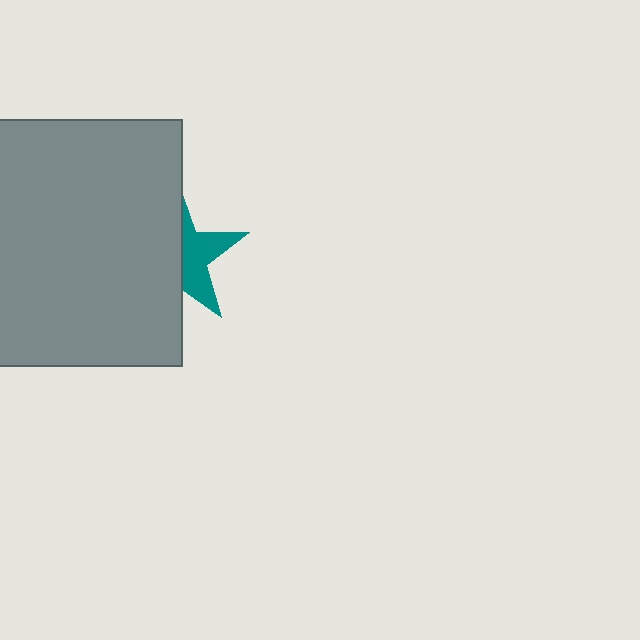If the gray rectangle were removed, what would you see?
You would see the complete teal star.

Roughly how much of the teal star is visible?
A small part of it is visible (roughly 41%).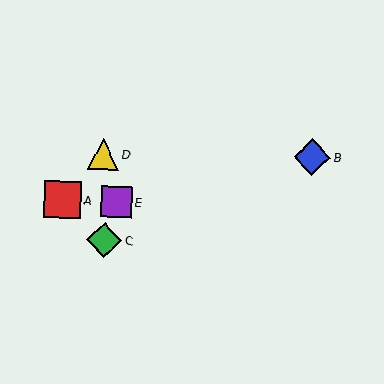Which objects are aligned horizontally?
Objects A, E are aligned horizontally.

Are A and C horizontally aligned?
No, A is at y≈200 and C is at y≈240.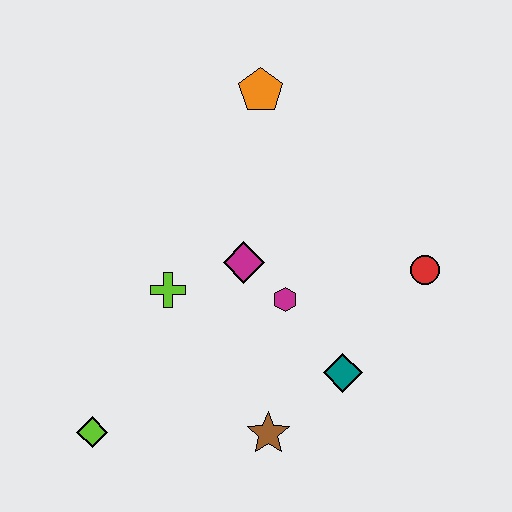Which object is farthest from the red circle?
The lime diamond is farthest from the red circle.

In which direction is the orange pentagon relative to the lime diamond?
The orange pentagon is above the lime diamond.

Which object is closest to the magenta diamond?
The magenta hexagon is closest to the magenta diamond.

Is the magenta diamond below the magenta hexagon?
No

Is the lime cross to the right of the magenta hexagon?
No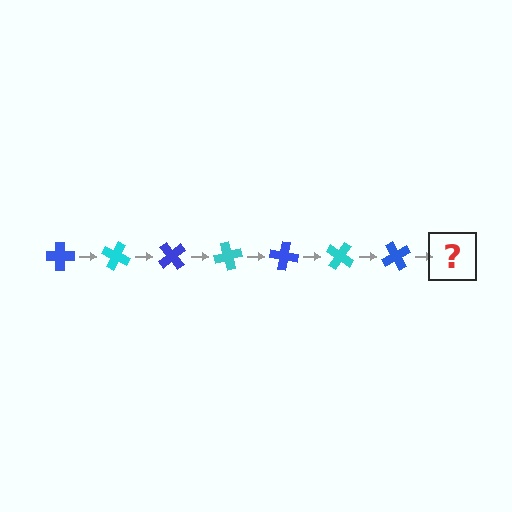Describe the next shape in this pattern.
It should be a cyan cross, rotated 175 degrees from the start.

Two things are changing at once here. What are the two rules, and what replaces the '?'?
The two rules are that it rotates 25 degrees each step and the color cycles through blue and cyan. The '?' should be a cyan cross, rotated 175 degrees from the start.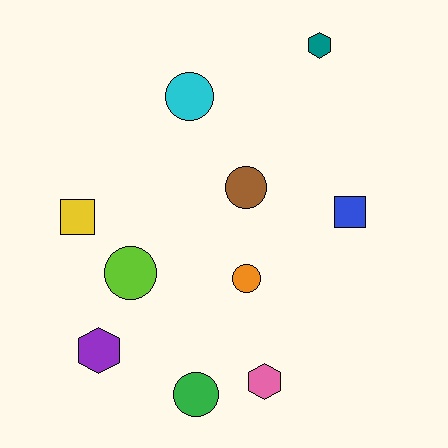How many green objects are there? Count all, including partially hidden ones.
There is 1 green object.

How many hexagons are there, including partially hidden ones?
There are 3 hexagons.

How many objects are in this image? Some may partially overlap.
There are 10 objects.